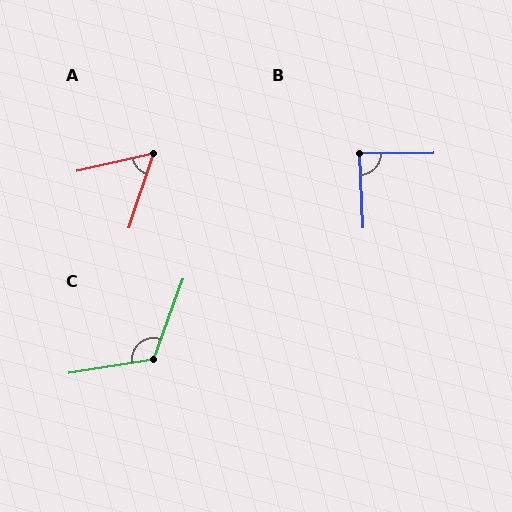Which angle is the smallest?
A, at approximately 59 degrees.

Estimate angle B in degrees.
Approximately 88 degrees.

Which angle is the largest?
C, at approximately 119 degrees.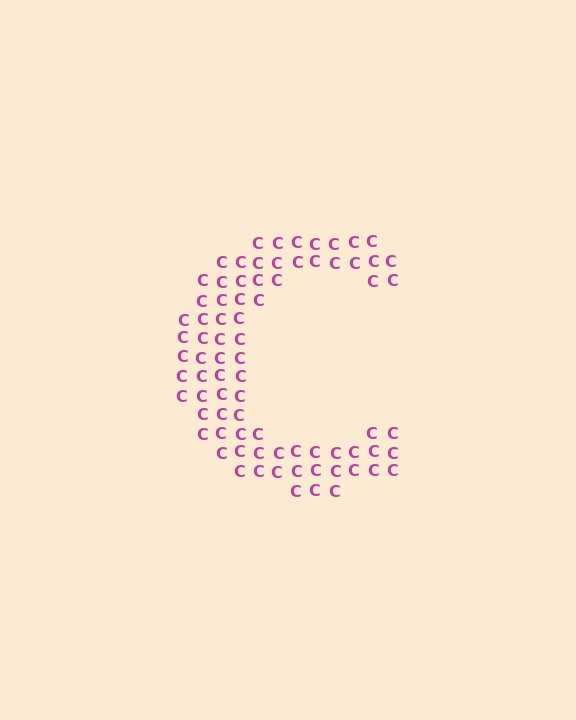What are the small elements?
The small elements are letter C's.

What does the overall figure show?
The overall figure shows the letter C.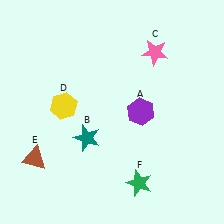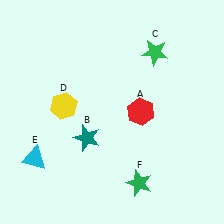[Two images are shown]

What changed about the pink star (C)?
In Image 1, C is pink. In Image 2, it changed to green.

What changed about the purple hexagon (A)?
In Image 1, A is purple. In Image 2, it changed to red.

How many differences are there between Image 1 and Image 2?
There are 3 differences between the two images.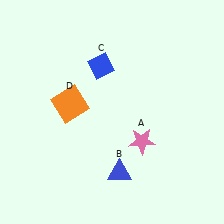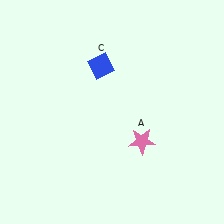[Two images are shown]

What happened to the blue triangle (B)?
The blue triangle (B) was removed in Image 2. It was in the bottom-right area of Image 1.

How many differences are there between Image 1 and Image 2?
There are 2 differences between the two images.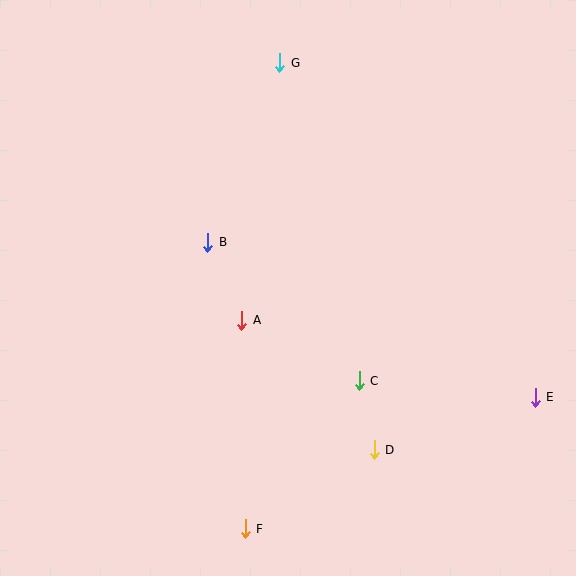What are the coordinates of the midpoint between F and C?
The midpoint between F and C is at (302, 455).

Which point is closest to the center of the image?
Point A at (242, 320) is closest to the center.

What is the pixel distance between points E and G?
The distance between E and G is 421 pixels.